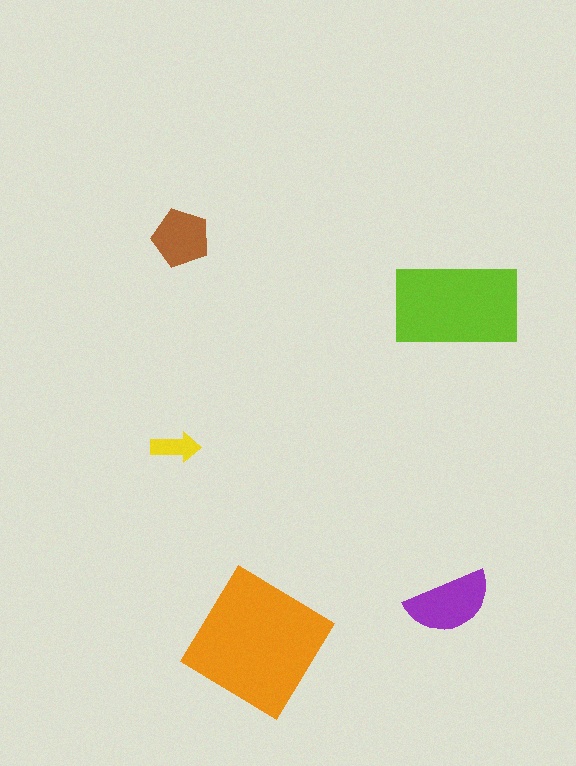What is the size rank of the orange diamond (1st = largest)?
1st.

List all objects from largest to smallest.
The orange diamond, the lime rectangle, the purple semicircle, the brown pentagon, the yellow arrow.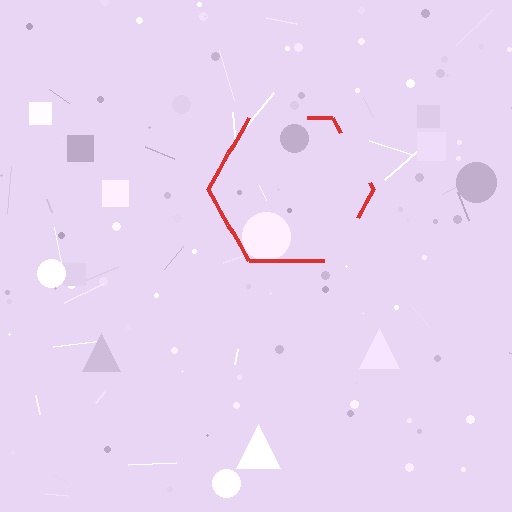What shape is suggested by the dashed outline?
The dashed outline suggests a hexagon.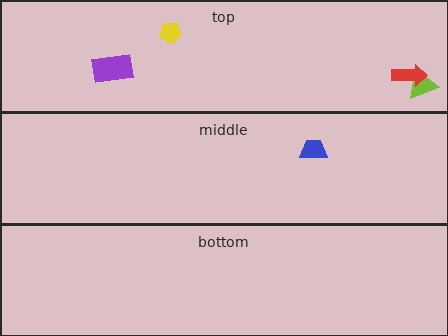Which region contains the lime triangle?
The top region.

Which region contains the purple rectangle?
The top region.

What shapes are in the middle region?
The blue trapezoid.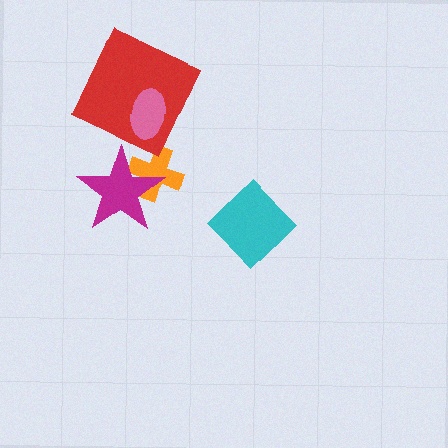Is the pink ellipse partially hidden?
No, no other shape covers it.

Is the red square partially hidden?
Yes, it is partially covered by another shape.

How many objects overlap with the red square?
1 object overlaps with the red square.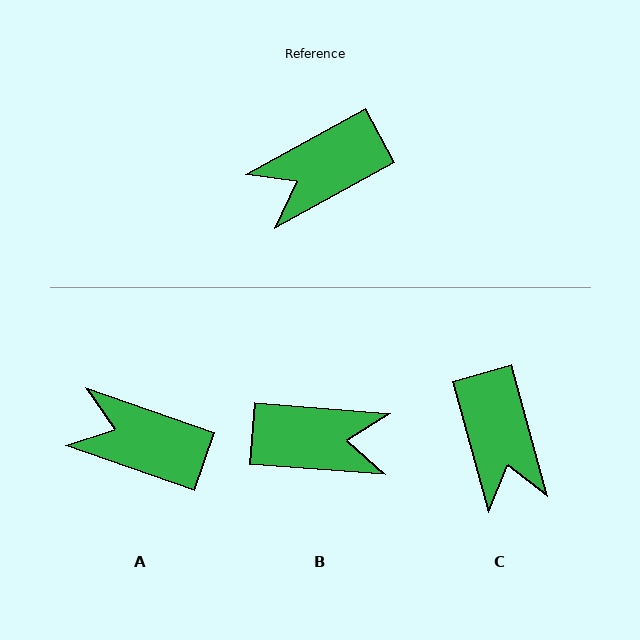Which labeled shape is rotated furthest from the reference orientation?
B, about 147 degrees away.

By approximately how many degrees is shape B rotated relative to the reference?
Approximately 147 degrees counter-clockwise.